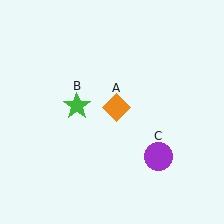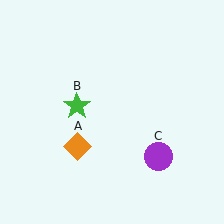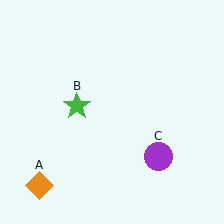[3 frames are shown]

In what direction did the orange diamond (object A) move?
The orange diamond (object A) moved down and to the left.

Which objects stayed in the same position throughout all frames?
Green star (object B) and purple circle (object C) remained stationary.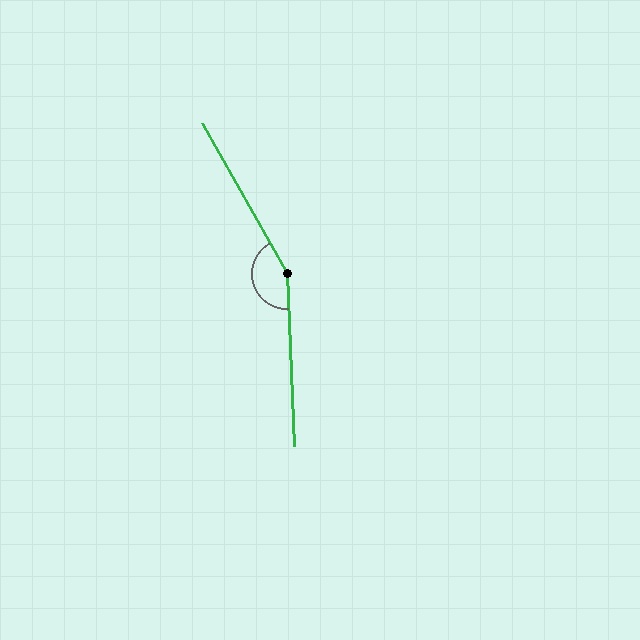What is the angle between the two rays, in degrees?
Approximately 153 degrees.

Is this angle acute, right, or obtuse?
It is obtuse.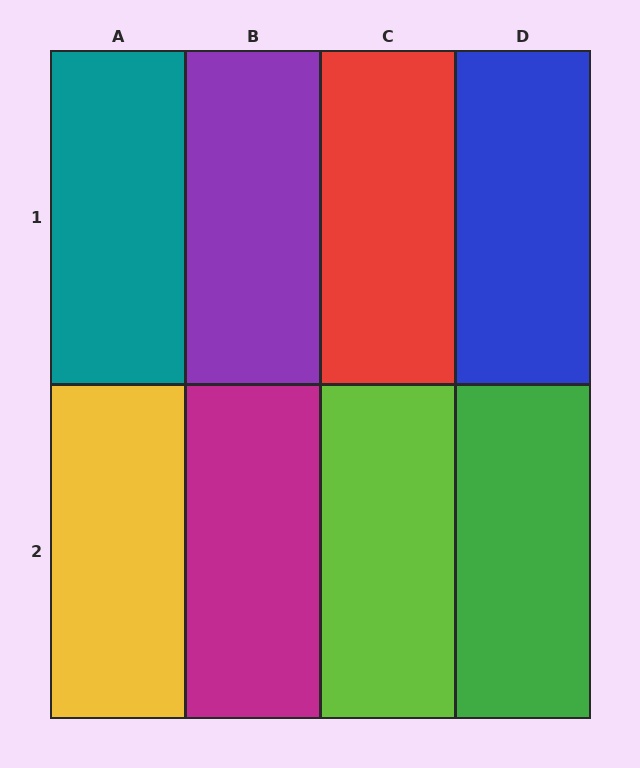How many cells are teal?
1 cell is teal.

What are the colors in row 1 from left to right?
Teal, purple, red, blue.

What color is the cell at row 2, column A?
Yellow.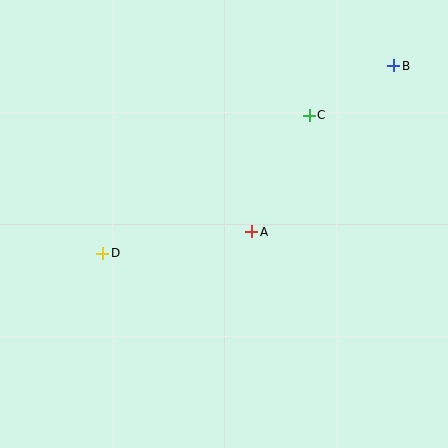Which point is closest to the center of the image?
Point A at (252, 232) is closest to the center.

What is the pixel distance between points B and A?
The distance between B and A is 218 pixels.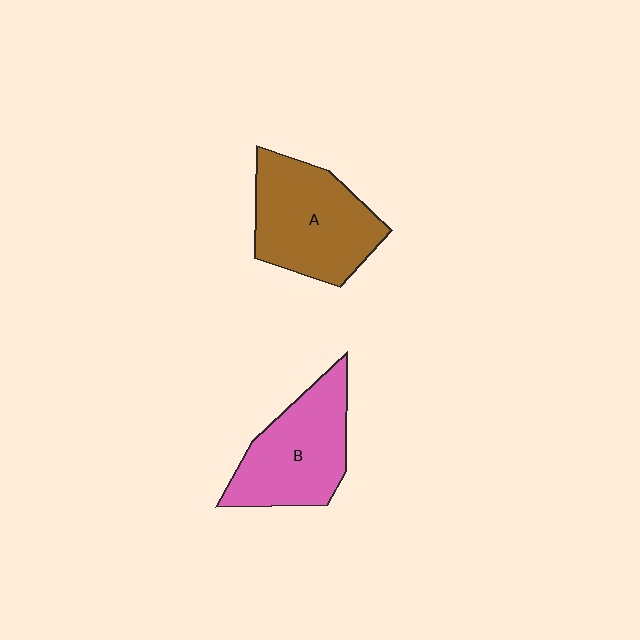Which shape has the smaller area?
Shape B (pink).